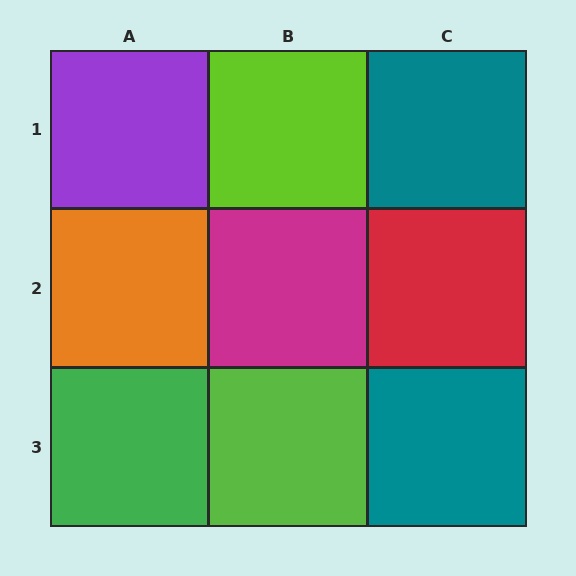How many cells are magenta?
1 cell is magenta.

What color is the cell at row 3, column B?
Lime.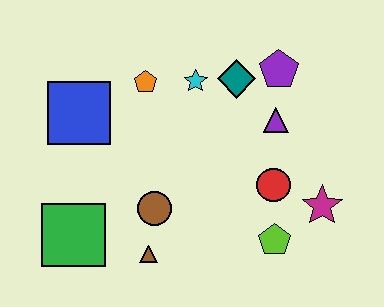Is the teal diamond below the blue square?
No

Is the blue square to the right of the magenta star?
No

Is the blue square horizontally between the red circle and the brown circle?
No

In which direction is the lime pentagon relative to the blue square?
The lime pentagon is to the right of the blue square.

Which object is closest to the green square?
The brown triangle is closest to the green square.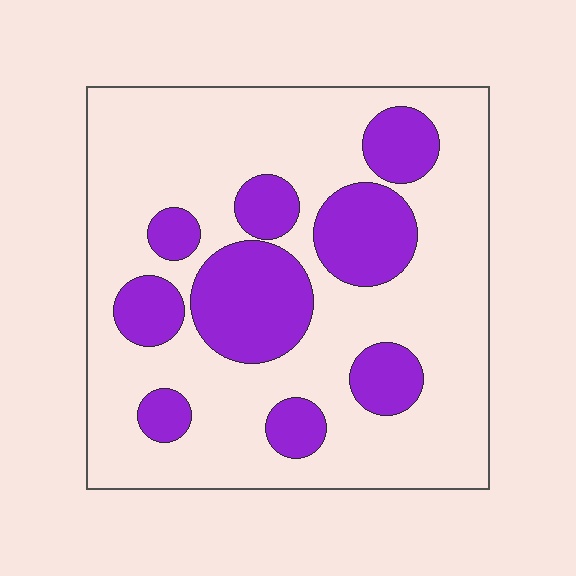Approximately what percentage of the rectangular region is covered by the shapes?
Approximately 30%.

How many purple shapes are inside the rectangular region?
9.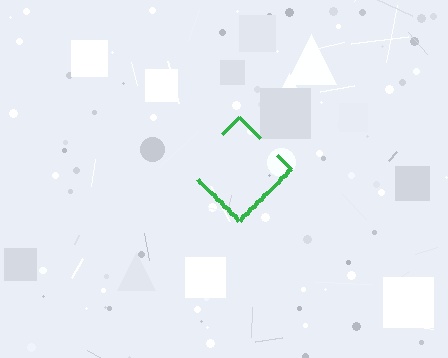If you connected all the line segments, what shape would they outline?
They would outline a diamond.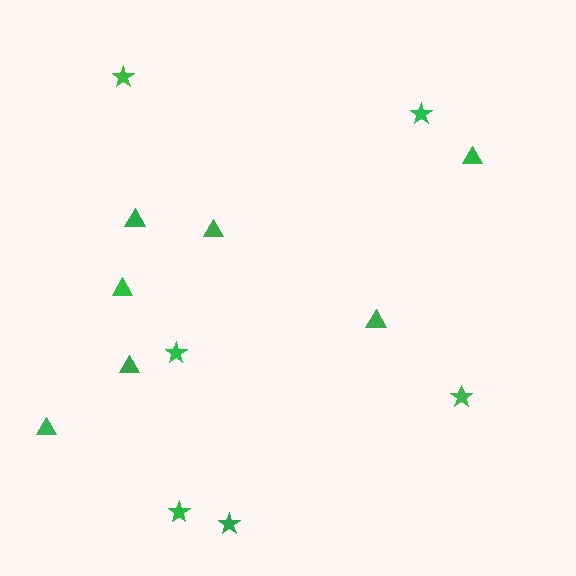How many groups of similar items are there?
There are 2 groups: one group of stars (6) and one group of triangles (7).